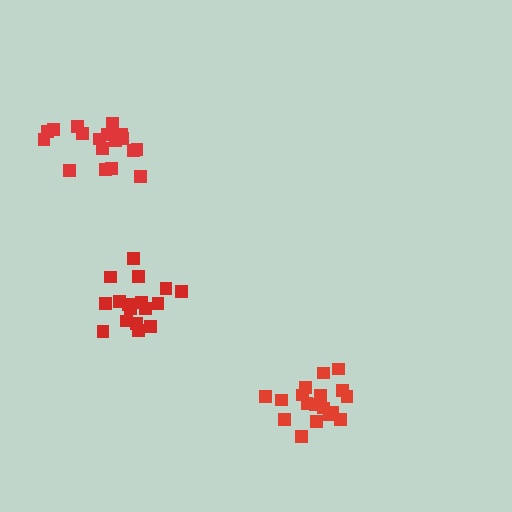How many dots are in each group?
Group 1: 17 dots, Group 2: 19 dots, Group 3: 19 dots (55 total).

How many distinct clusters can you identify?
There are 3 distinct clusters.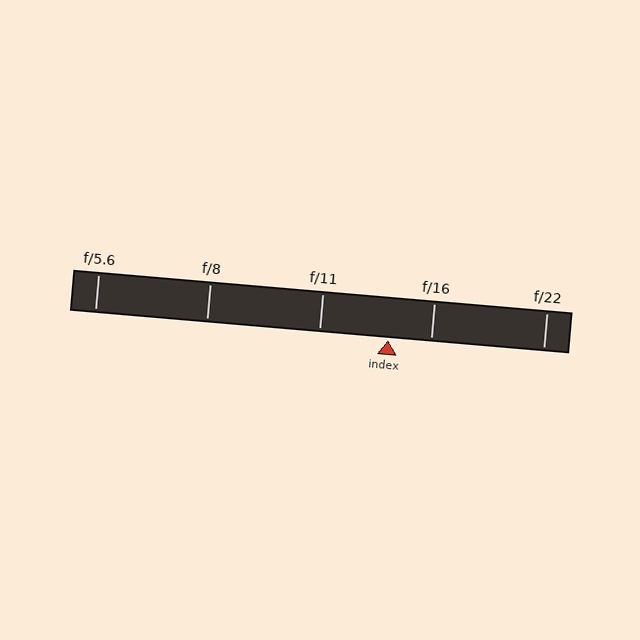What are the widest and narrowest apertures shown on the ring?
The widest aperture shown is f/5.6 and the narrowest is f/22.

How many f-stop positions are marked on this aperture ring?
There are 5 f-stop positions marked.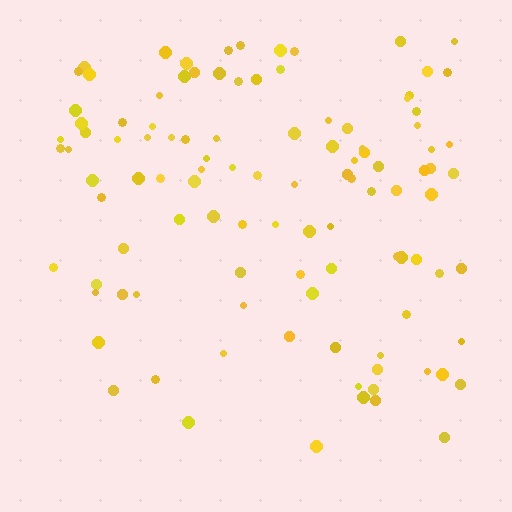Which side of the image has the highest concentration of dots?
The top.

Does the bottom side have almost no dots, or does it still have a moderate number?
Still a moderate number, just noticeably fewer than the top.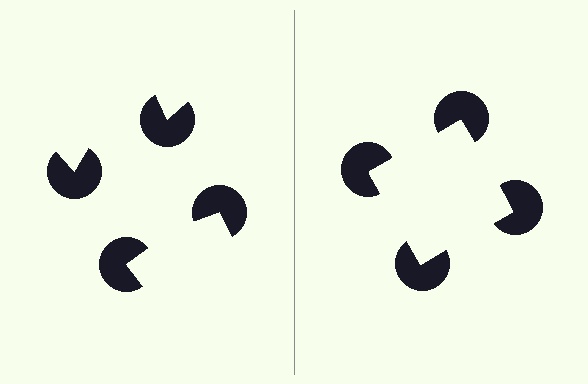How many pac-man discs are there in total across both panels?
8 — 4 on each side.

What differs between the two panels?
The pac-man discs are positioned identically on both sides; only the wedge orientations differ. On the right they align to a square; on the left they are misaligned.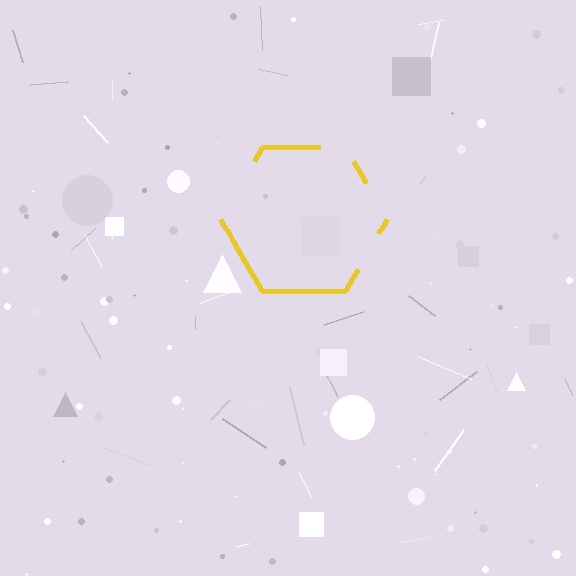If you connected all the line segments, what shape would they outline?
They would outline a hexagon.